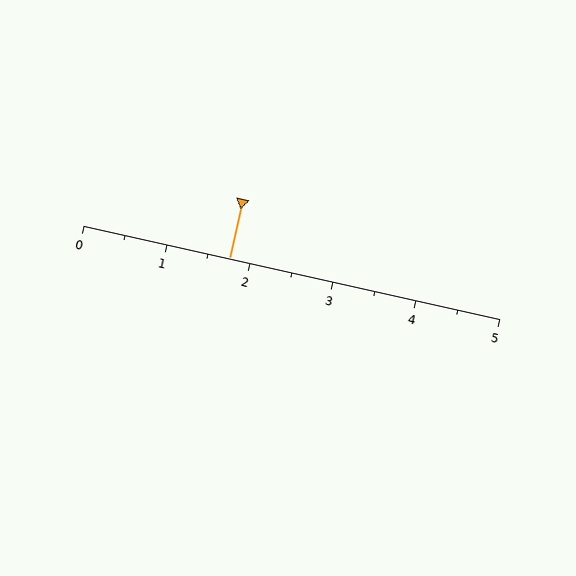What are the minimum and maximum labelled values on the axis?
The axis runs from 0 to 5.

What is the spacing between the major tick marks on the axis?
The major ticks are spaced 1 apart.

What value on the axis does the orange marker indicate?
The marker indicates approximately 1.8.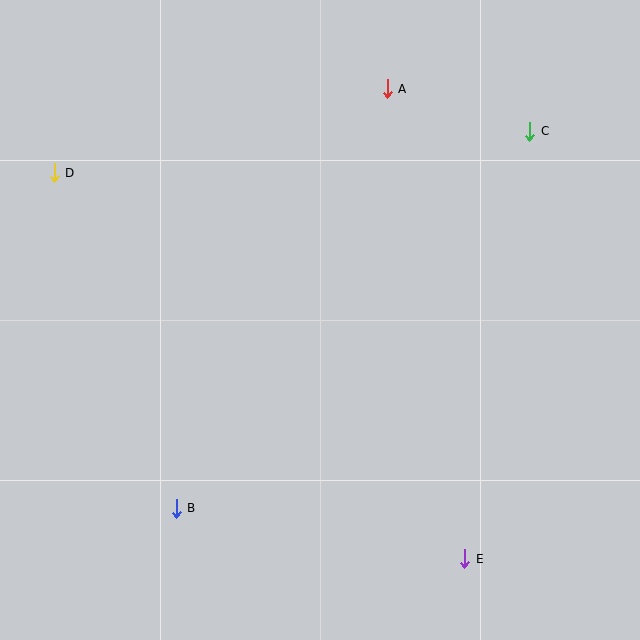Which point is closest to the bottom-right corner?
Point E is closest to the bottom-right corner.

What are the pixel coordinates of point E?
Point E is at (465, 559).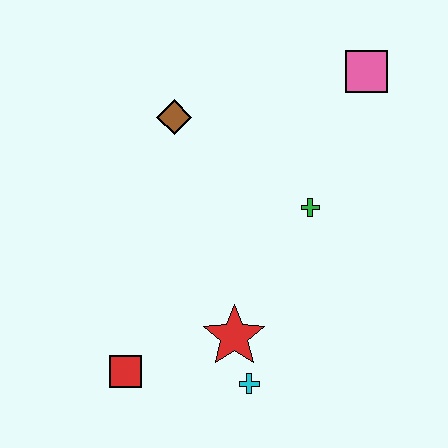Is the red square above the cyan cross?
Yes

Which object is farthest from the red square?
The pink square is farthest from the red square.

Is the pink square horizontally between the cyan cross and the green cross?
No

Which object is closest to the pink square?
The green cross is closest to the pink square.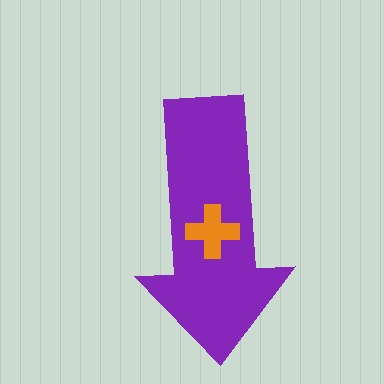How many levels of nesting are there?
2.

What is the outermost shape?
The purple arrow.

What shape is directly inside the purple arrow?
The orange cross.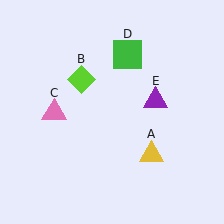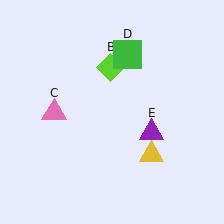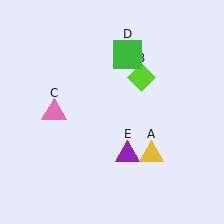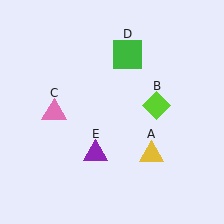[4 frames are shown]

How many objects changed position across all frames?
2 objects changed position: lime diamond (object B), purple triangle (object E).